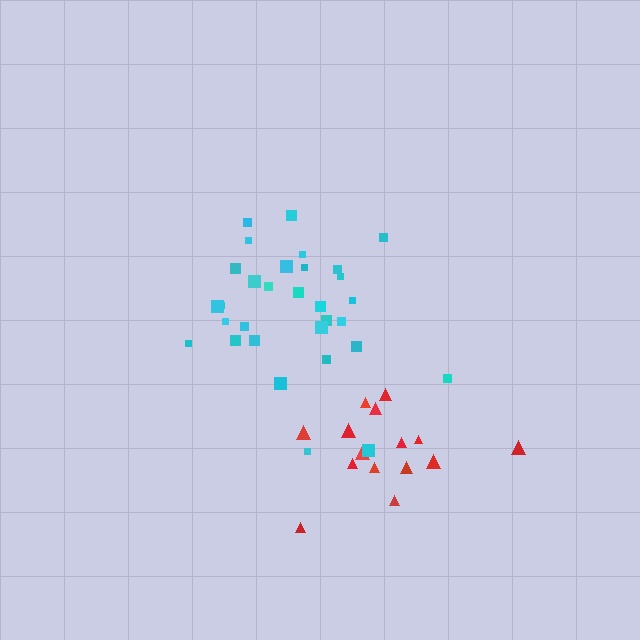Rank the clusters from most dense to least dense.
cyan, red.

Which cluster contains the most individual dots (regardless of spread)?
Cyan (31).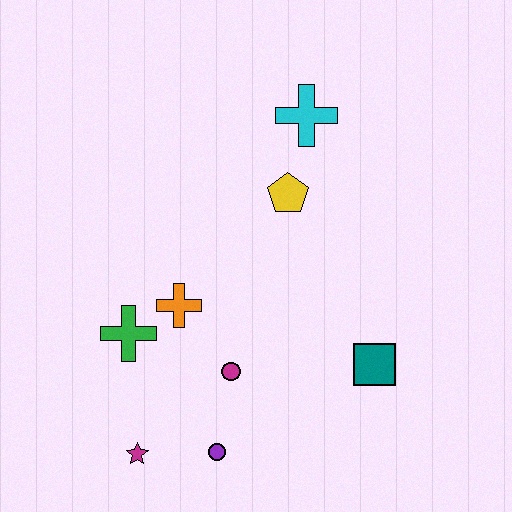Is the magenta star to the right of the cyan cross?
No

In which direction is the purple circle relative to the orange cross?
The purple circle is below the orange cross.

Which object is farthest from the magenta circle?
The cyan cross is farthest from the magenta circle.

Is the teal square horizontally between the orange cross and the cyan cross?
No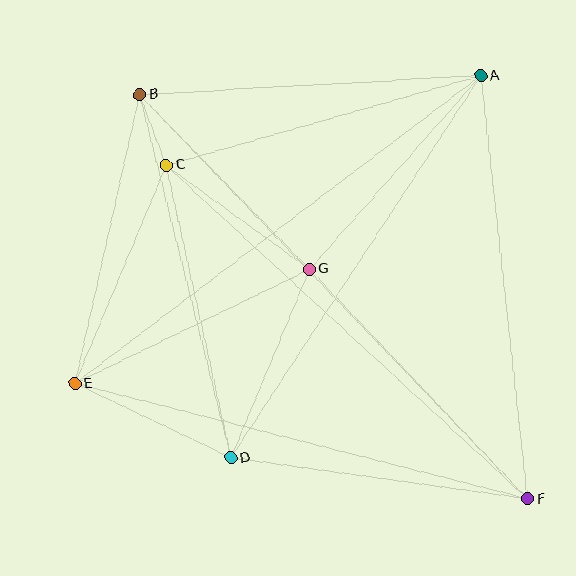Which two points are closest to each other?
Points B and C are closest to each other.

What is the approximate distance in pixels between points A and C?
The distance between A and C is approximately 327 pixels.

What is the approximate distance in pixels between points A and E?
The distance between A and E is approximately 510 pixels.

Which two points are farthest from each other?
Points B and F are farthest from each other.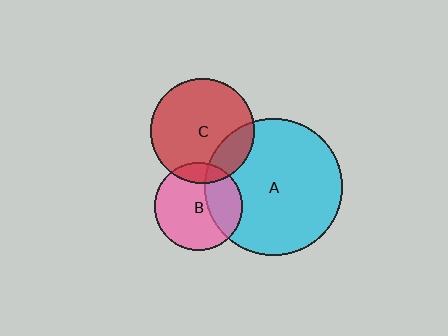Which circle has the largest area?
Circle A (cyan).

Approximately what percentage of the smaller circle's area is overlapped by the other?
Approximately 20%.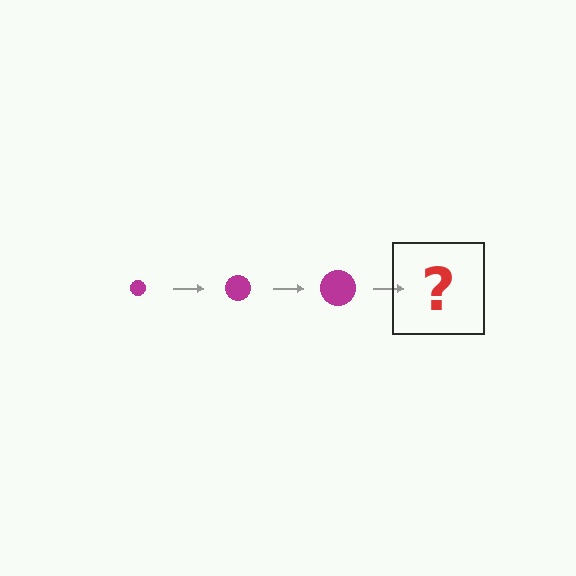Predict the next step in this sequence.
The next step is a magenta circle, larger than the previous one.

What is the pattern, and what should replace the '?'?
The pattern is that the circle gets progressively larger each step. The '?' should be a magenta circle, larger than the previous one.